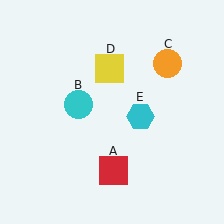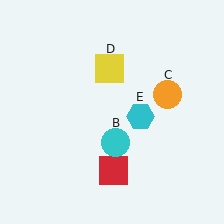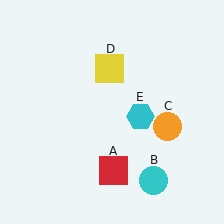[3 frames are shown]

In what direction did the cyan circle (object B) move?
The cyan circle (object B) moved down and to the right.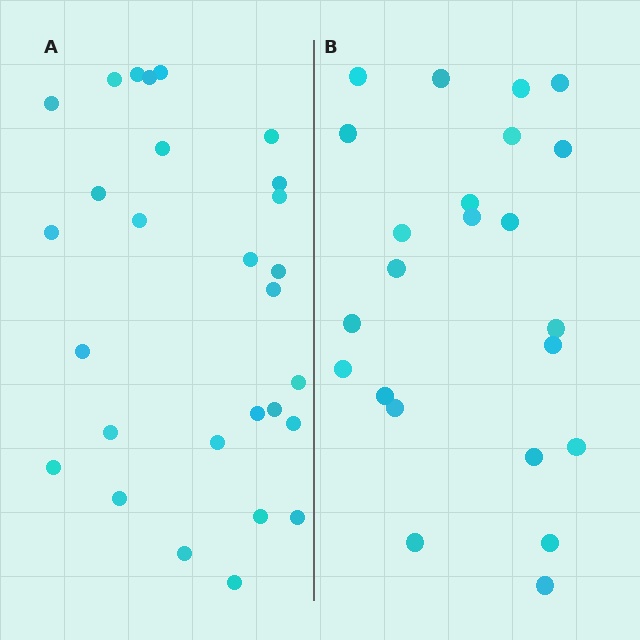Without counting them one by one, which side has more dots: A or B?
Region A (the left region) has more dots.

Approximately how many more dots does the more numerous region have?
Region A has about 5 more dots than region B.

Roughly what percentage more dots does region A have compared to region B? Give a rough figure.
About 20% more.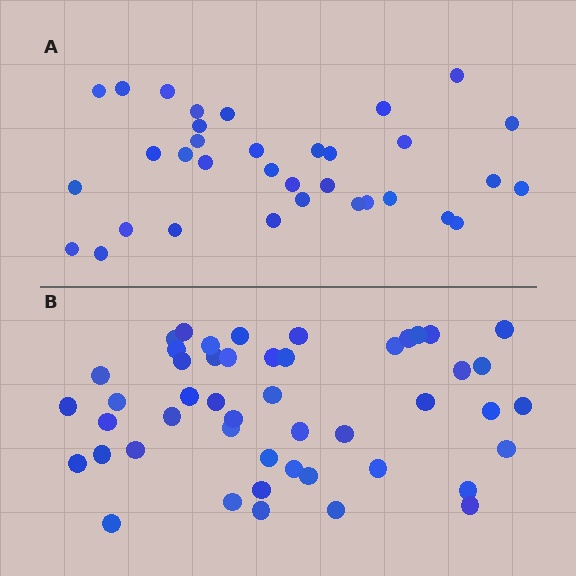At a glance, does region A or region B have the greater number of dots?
Region B (the bottom region) has more dots.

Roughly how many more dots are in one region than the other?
Region B has approximately 15 more dots than region A.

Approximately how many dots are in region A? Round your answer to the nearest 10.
About 30 dots. (The exact count is 34, which rounds to 30.)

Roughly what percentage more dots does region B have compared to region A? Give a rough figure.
About 40% more.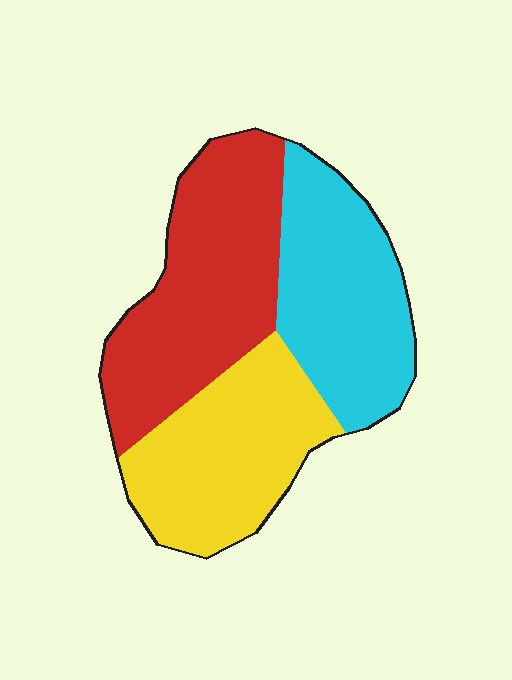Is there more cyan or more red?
Red.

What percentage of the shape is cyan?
Cyan covers 31% of the shape.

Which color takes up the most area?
Red, at roughly 40%.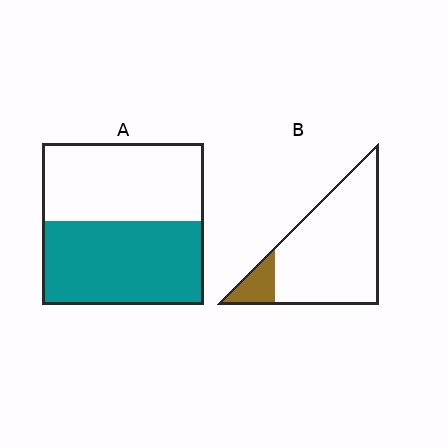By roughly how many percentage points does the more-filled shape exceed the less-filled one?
By roughly 40 percentage points (A over B).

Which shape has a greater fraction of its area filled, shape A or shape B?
Shape A.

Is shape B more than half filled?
No.